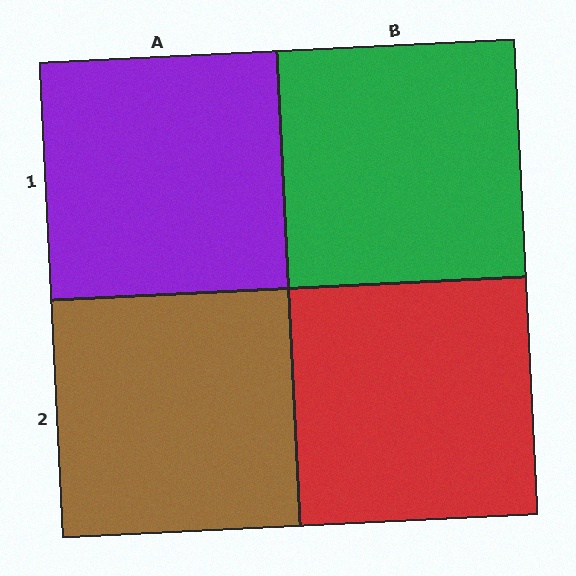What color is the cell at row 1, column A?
Purple.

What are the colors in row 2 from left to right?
Brown, red.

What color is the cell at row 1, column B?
Green.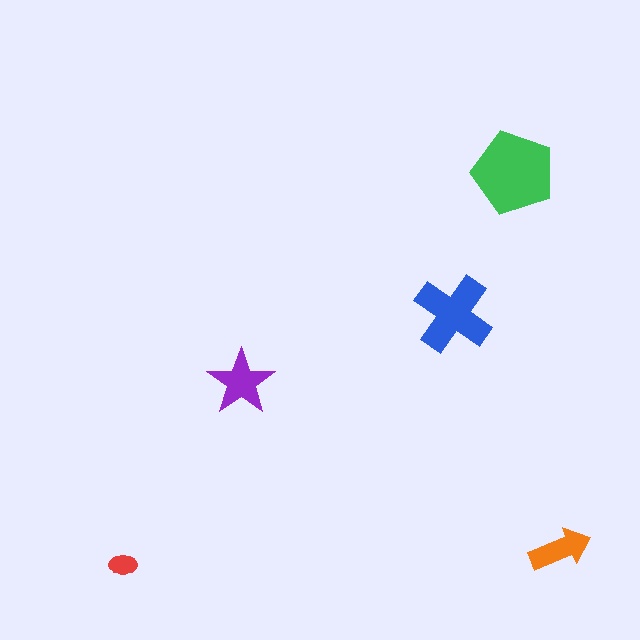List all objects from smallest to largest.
The red ellipse, the orange arrow, the purple star, the blue cross, the green pentagon.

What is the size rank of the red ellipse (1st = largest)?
5th.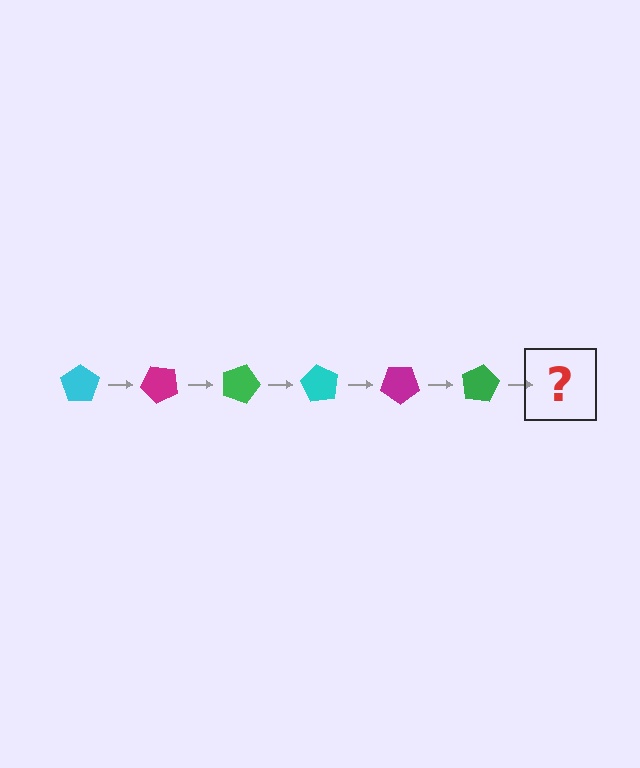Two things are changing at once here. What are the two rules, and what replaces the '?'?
The two rules are that it rotates 45 degrees each step and the color cycles through cyan, magenta, and green. The '?' should be a cyan pentagon, rotated 270 degrees from the start.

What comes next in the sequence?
The next element should be a cyan pentagon, rotated 270 degrees from the start.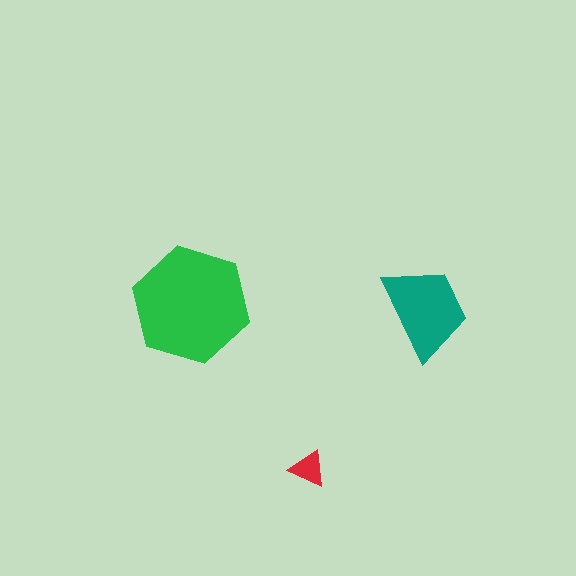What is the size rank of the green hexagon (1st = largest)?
1st.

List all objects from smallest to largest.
The red triangle, the teal trapezoid, the green hexagon.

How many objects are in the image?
There are 3 objects in the image.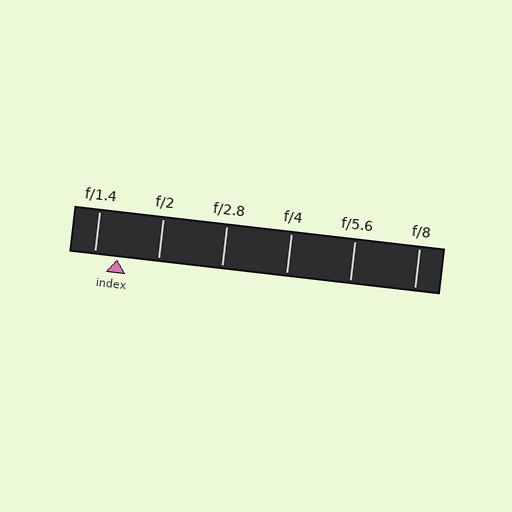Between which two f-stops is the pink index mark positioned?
The index mark is between f/1.4 and f/2.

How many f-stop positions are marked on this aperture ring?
There are 6 f-stop positions marked.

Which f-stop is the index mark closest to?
The index mark is closest to f/1.4.